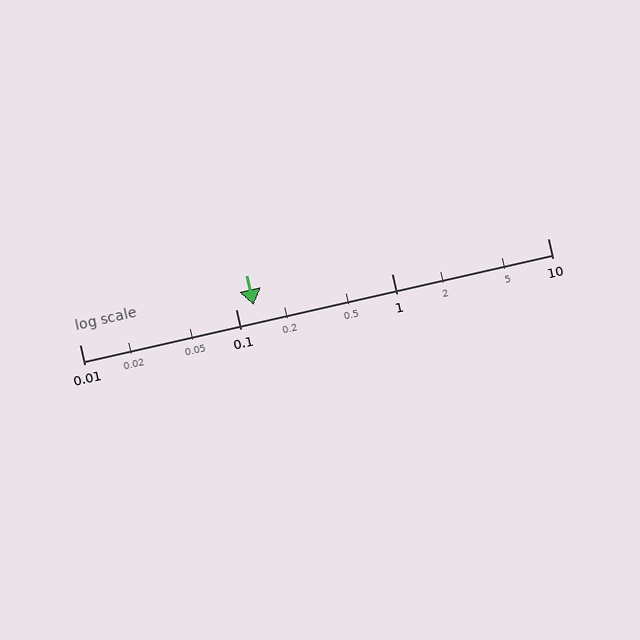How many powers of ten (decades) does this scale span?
The scale spans 3 decades, from 0.01 to 10.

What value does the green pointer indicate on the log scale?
The pointer indicates approximately 0.13.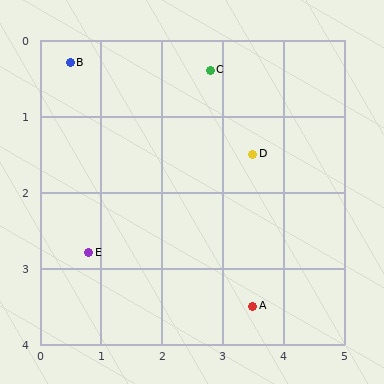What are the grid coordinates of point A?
Point A is at approximately (3.5, 3.5).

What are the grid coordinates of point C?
Point C is at approximately (2.8, 0.4).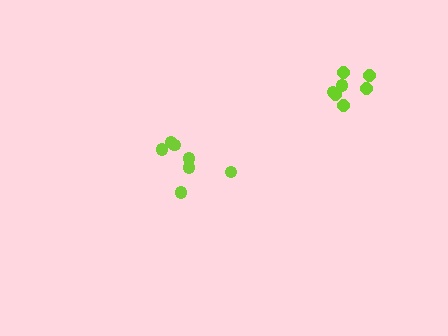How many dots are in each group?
Group 1: 7 dots, Group 2: 7 dots (14 total).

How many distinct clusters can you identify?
There are 2 distinct clusters.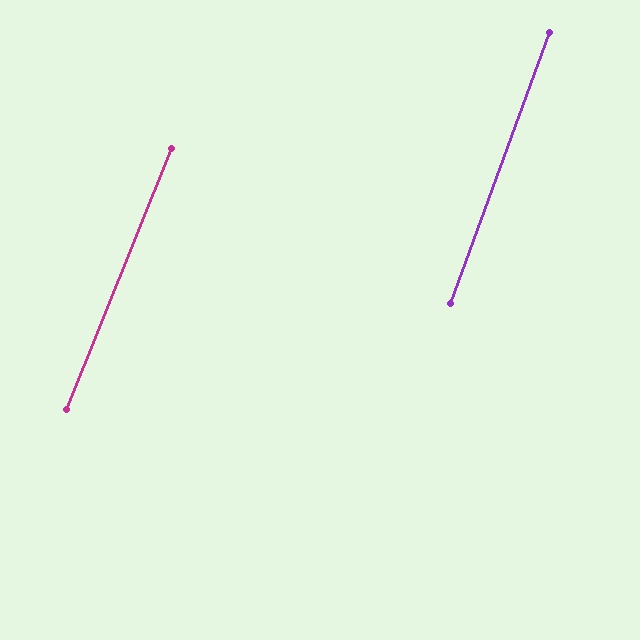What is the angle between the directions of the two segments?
Approximately 2 degrees.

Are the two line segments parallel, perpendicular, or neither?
Parallel — their directions differ by only 1.9°.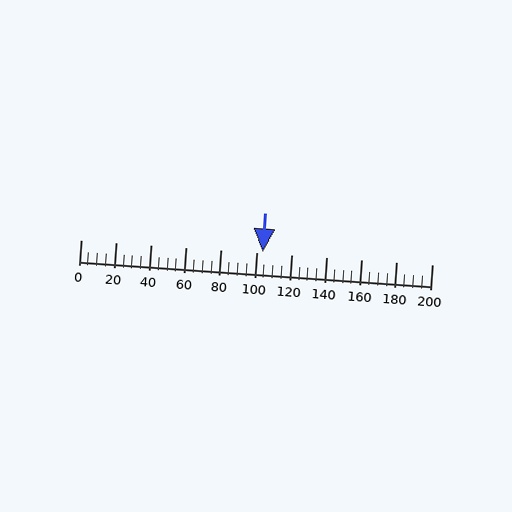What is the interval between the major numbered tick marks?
The major tick marks are spaced 20 units apart.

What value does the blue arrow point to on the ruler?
The blue arrow points to approximately 104.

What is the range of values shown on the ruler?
The ruler shows values from 0 to 200.